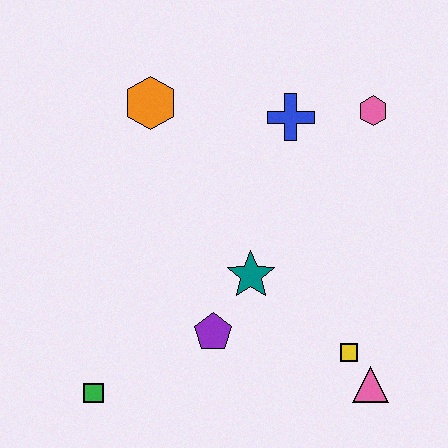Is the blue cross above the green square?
Yes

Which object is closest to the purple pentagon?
The teal star is closest to the purple pentagon.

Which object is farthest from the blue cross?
The green square is farthest from the blue cross.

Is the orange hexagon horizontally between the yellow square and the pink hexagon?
No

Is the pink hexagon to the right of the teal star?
Yes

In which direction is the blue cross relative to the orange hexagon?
The blue cross is to the right of the orange hexagon.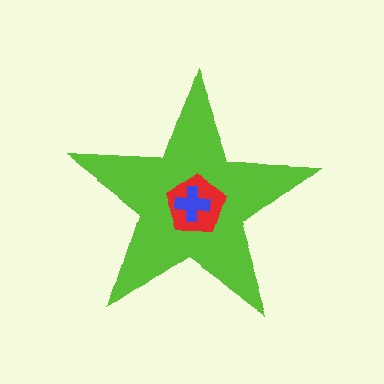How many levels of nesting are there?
3.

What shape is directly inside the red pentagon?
The blue cross.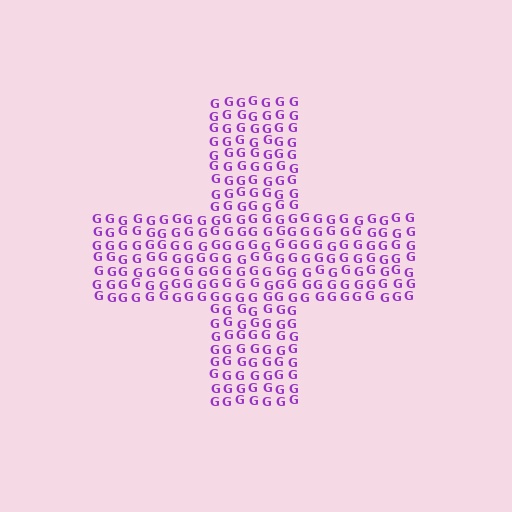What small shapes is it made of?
It is made of small letter G's.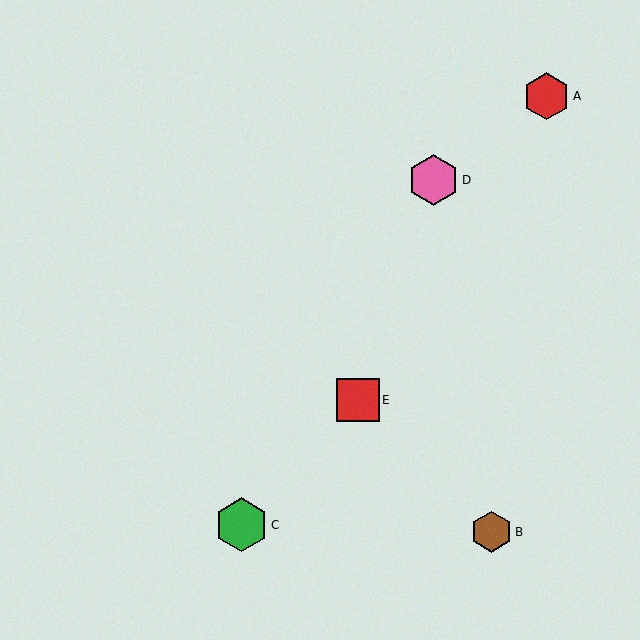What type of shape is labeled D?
Shape D is a pink hexagon.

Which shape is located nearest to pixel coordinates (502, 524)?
The brown hexagon (labeled B) at (491, 532) is nearest to that location.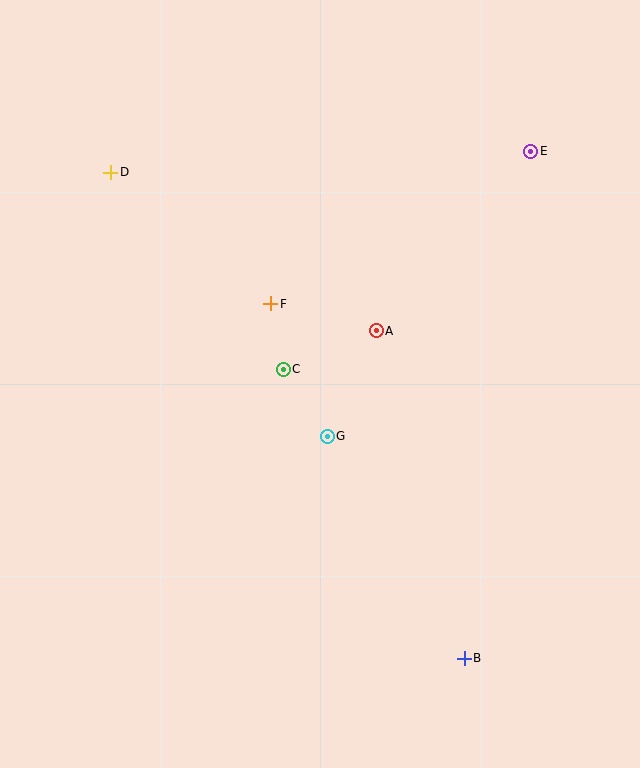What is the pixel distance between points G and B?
The distance between G and B is 261 pixels.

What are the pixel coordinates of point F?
Point F is at (271, 304).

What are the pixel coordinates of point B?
Point B is at (464, 658).